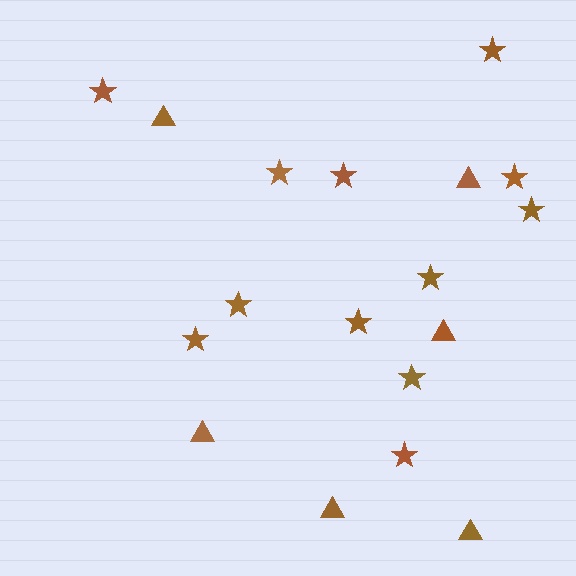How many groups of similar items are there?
There are 2 groups: one group of stars (12) and one group of triangles (6).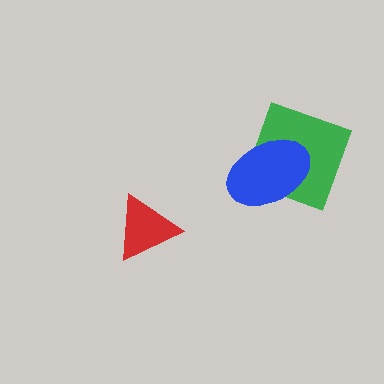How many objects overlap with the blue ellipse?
1 object overlaps with the blue ellipse.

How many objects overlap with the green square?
1 object overlaps with the green square.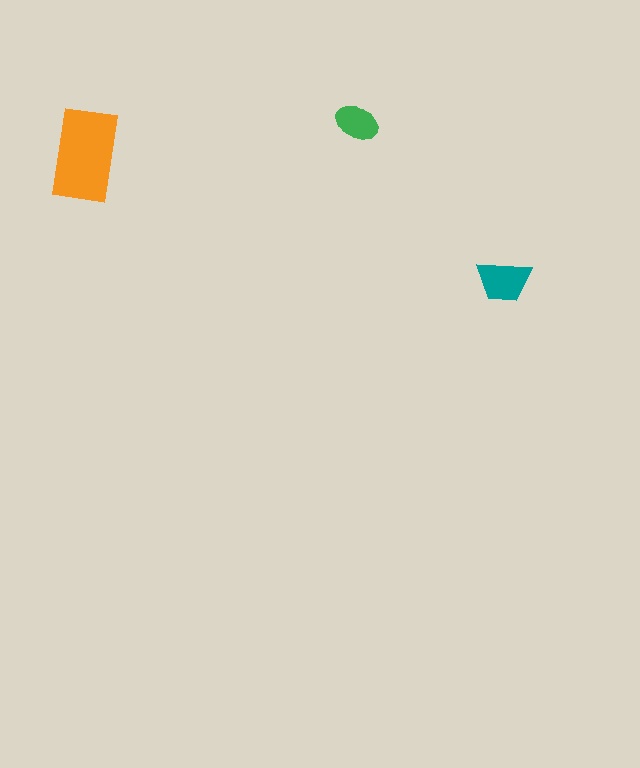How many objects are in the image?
There are 3 objects in the image.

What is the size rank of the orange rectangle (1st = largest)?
1st.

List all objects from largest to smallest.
The orange rectangle, the teal trapezoid, the green ellipse.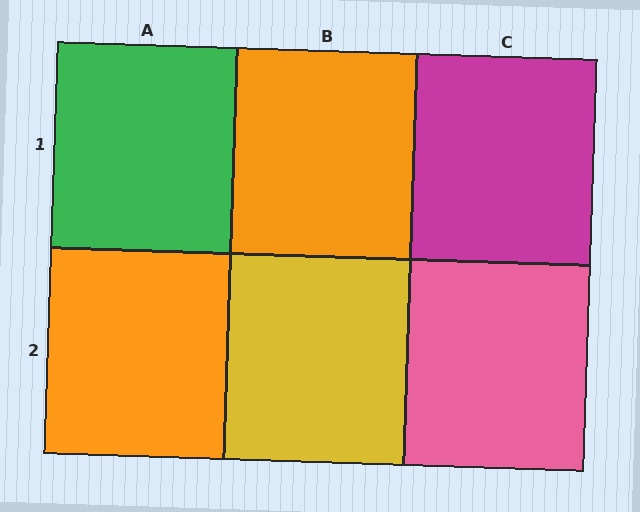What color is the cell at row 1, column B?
Orange.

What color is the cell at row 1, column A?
Green.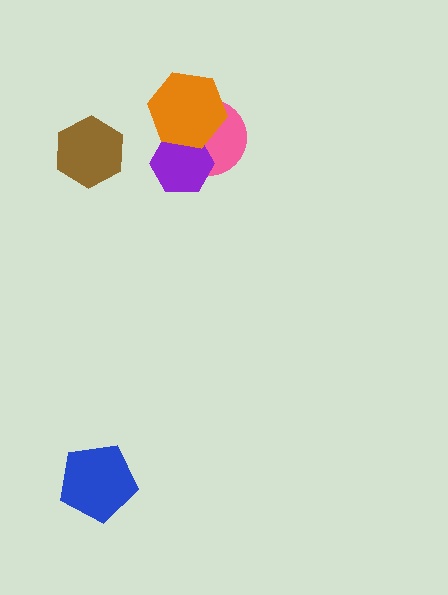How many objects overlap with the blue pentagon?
0 objects overlap with the blue pentagon.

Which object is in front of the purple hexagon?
The orange hexagon is in front of the purple hexagon.